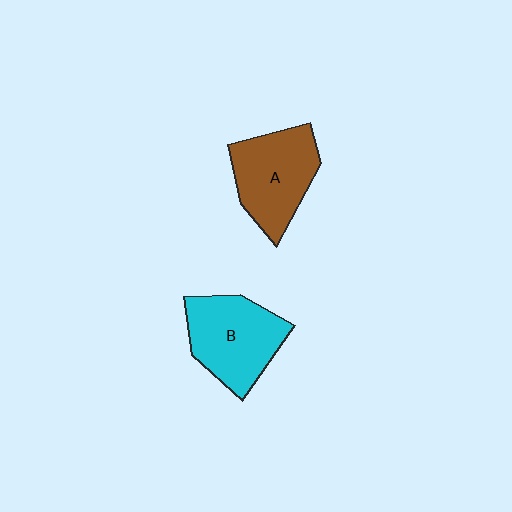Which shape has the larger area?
Shape B (cyan).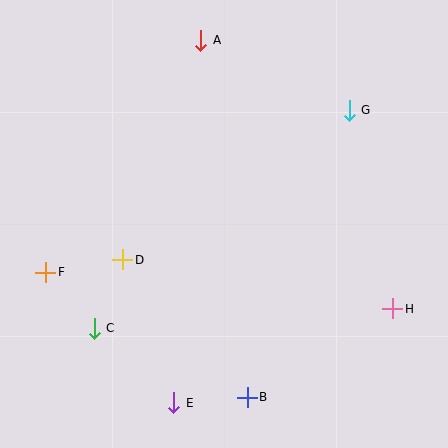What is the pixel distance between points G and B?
The distance between G and B is 304 pixels.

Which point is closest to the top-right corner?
Point G is closest to the top-right corner.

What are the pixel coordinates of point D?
Point D is at (123, 260).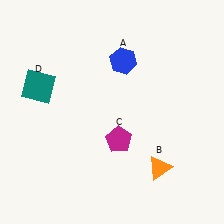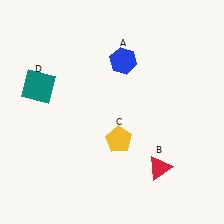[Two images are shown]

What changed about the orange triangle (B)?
In Image 1, B is orange. In Image 2, it changed to red.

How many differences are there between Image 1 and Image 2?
There are 2 differences between the two images.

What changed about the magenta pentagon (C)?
In Image 1, C is magenta. In Image 2, it changed to yellow.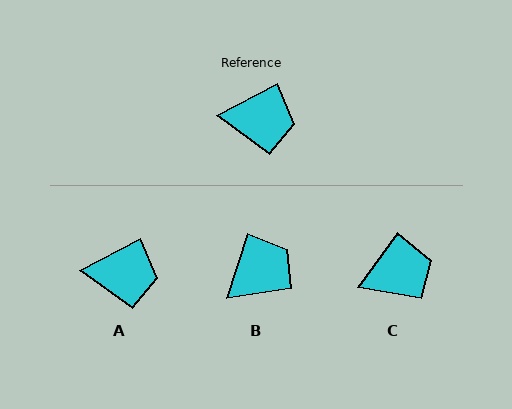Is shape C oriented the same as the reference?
No, it is off by about 26 degrees.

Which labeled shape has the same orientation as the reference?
A.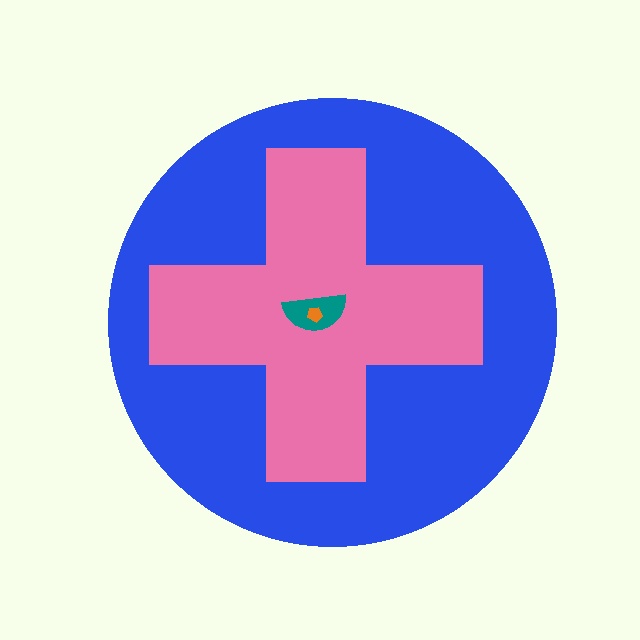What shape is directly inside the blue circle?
The pink cross.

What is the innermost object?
The orange pentagon.